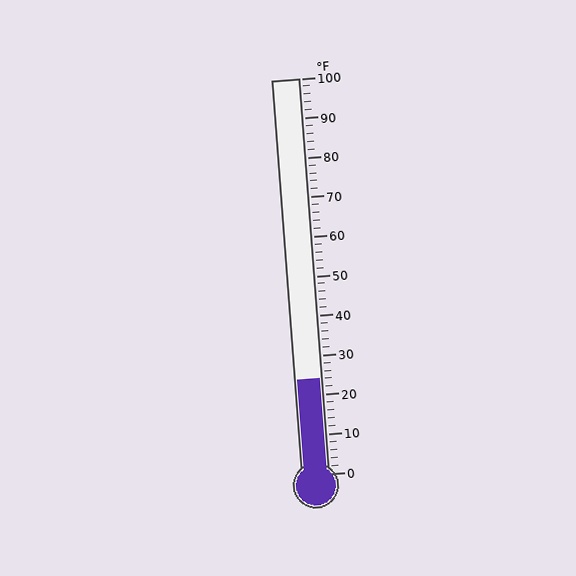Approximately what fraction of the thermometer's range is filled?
The thermometer is filled to approximately 25% of its range.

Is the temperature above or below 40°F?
The temperature is below 40°F.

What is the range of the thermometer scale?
The thermometer scale ranges from 0°F to 100°F.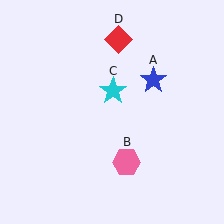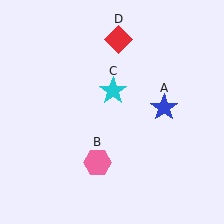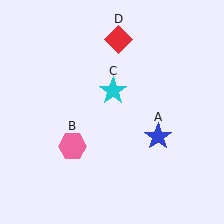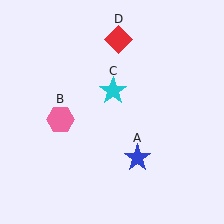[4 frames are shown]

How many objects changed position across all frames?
2 objects changed position: blue star (object A), pink hexagon (object B).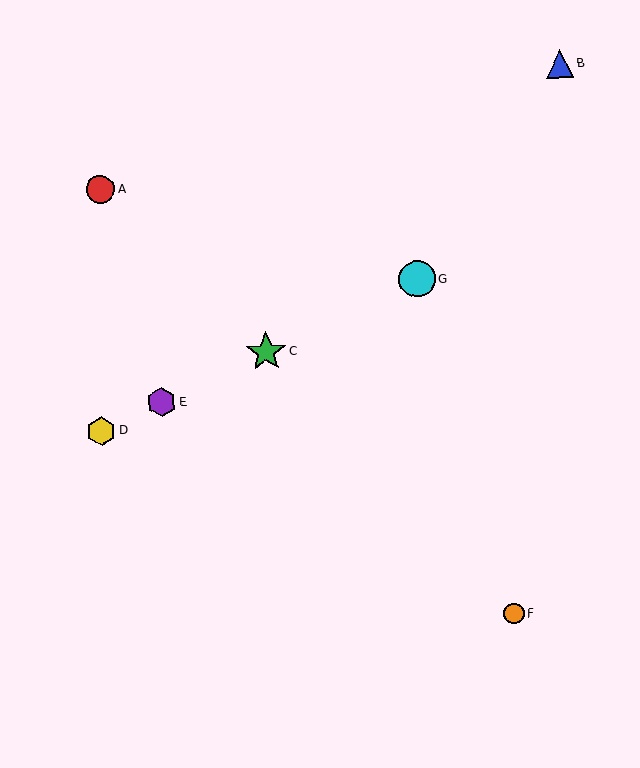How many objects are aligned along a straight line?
4 objects (C, D, E, G) are aligned along a straight line.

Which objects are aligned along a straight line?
Objects C, D, E, G are aligned along a straight line.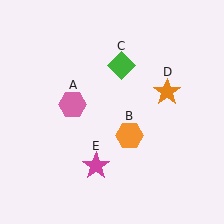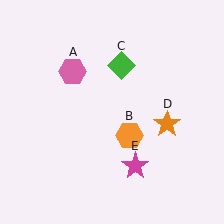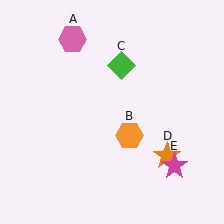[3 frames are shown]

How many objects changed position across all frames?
3 objects changed position: pink hexagon (object A), orange star (object D), magenta star (object E).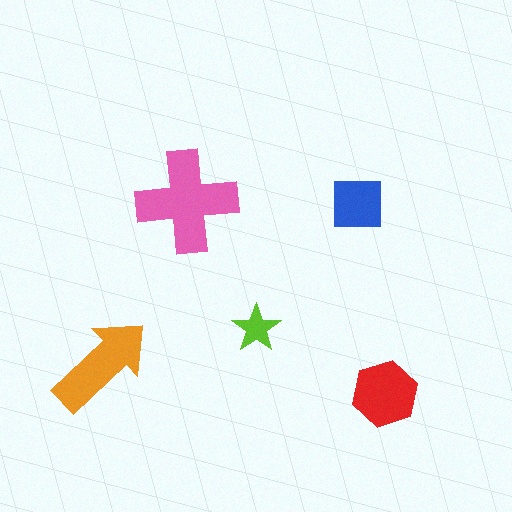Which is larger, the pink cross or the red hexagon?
The pink cross.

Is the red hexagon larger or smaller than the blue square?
Larger.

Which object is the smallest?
The lime star.